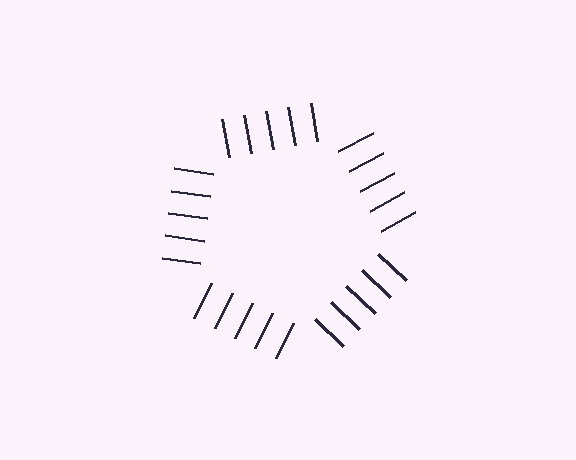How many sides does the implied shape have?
5 sides — the line-ends trace a pentagon.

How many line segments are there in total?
25 — 5 along each of the 5 edges.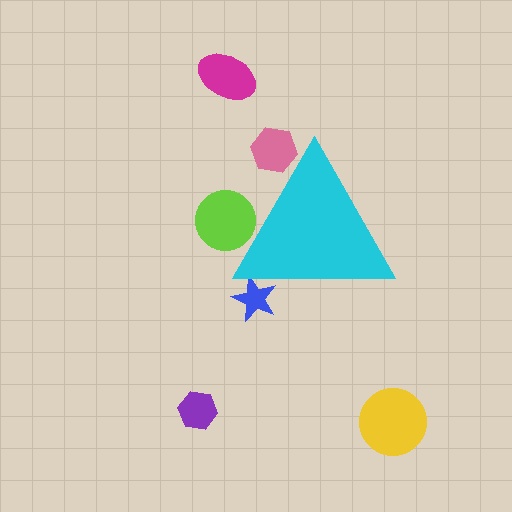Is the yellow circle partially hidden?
No, the yellow circle is fully visible.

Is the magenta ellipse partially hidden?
No, the magenta ellipse is fully visible.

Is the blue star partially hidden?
Yes, the blue star is partially hidden behind the cyan triangle.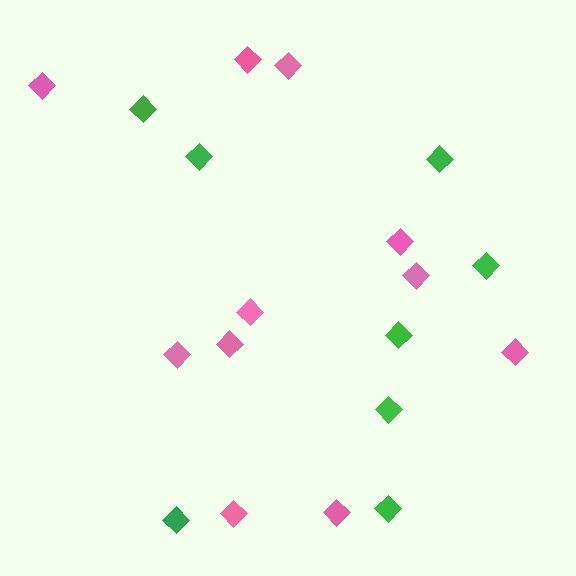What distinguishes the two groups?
There are 2 groups: one group of pink diamonds (11) and one group of green diamonds (8).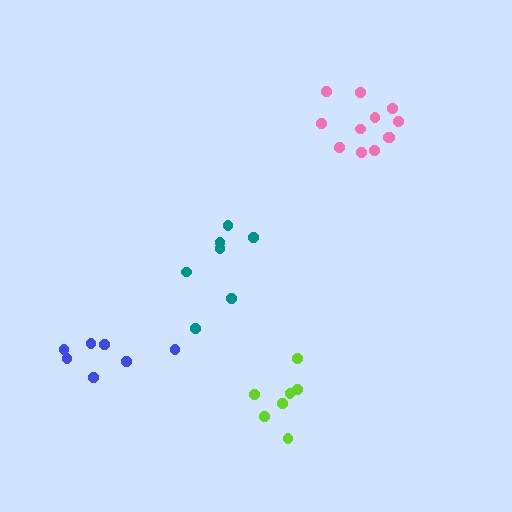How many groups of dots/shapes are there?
There are 4 groups.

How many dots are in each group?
Group 1: 12 dots, Group 2: 7 dots, Group 3: 7 dots, Group 4: 7 dots (33 total).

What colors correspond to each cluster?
The clusters are colored: pink, teal, blue, lime.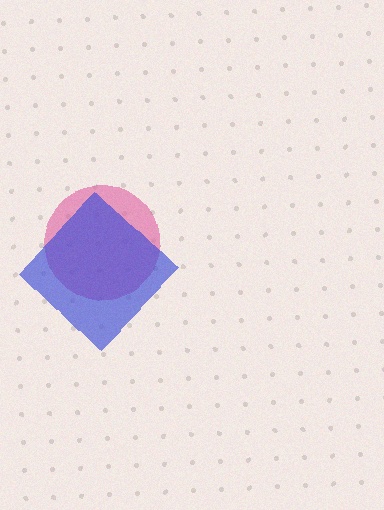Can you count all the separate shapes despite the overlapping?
Yes, there are 2 separate shapes.